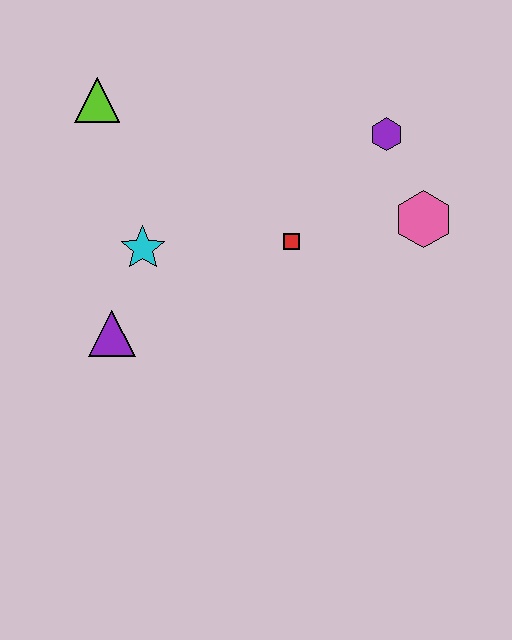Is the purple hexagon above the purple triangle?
Yes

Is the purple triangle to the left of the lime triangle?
No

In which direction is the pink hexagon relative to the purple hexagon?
The pink hexagon is below the purple hexagon.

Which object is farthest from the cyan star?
The pink hexagon is farthest from the cyan star.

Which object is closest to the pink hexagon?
The purple hexagon is closest to the pink hexagon.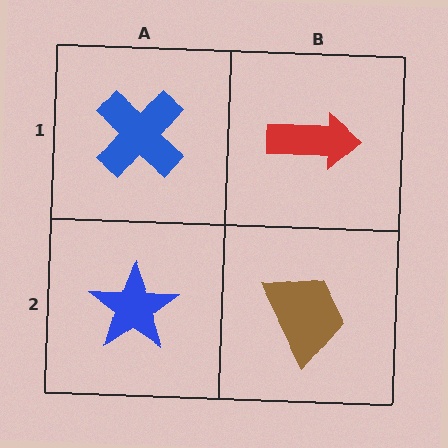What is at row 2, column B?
A brown trapezoid.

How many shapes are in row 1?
2 shapes.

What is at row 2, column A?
A blue star.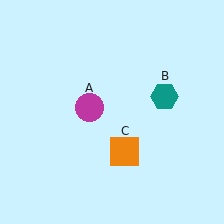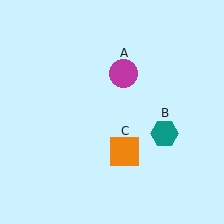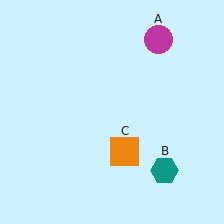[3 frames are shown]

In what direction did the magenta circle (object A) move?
The magenta circle (object A) moved up and to the right.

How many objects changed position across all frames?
2 objects changed position: magenta circle (object A), teal hexagon (object B).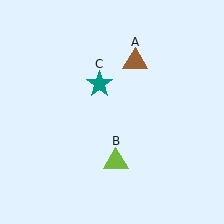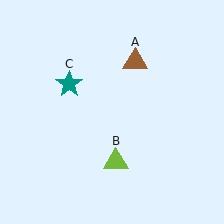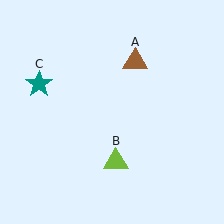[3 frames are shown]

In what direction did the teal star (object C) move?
The teal star (object C) moved left.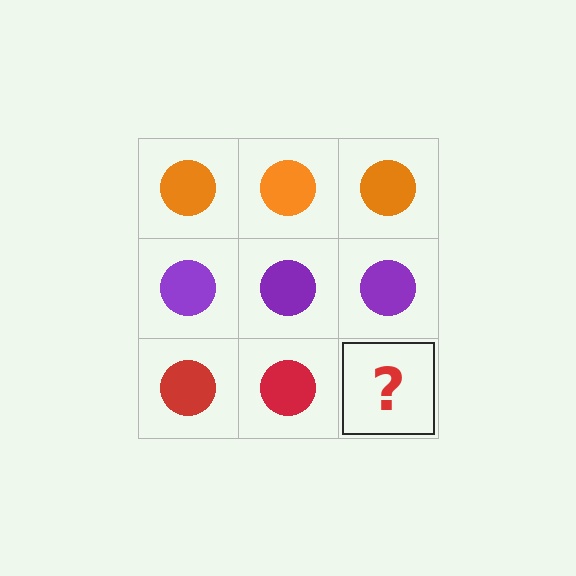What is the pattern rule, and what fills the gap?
The rule is that each row has a consistent color. The gap should be filled with a red circle.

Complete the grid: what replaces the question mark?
The question mark should be replaced with a red circle.